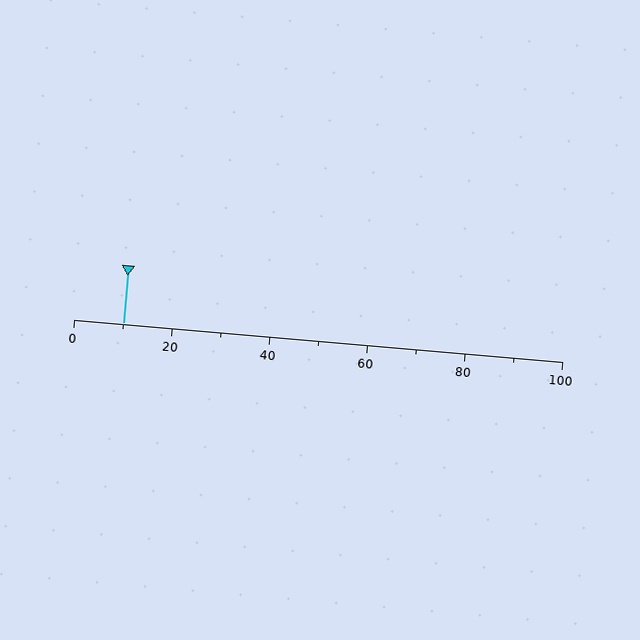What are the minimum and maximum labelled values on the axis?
The axis runs from 0 to 100.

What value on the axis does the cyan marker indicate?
The marker indicates approximately 10.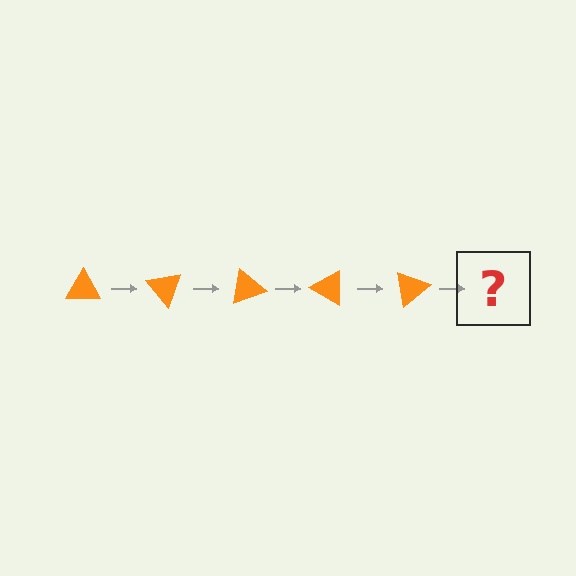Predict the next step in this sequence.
The next step is an orange triangle rotated 250 degrees.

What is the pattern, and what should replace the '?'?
The pattern is that the triangle rotates 50 degrees each step. The '?' should be an orange triangle rotated 250 degrees.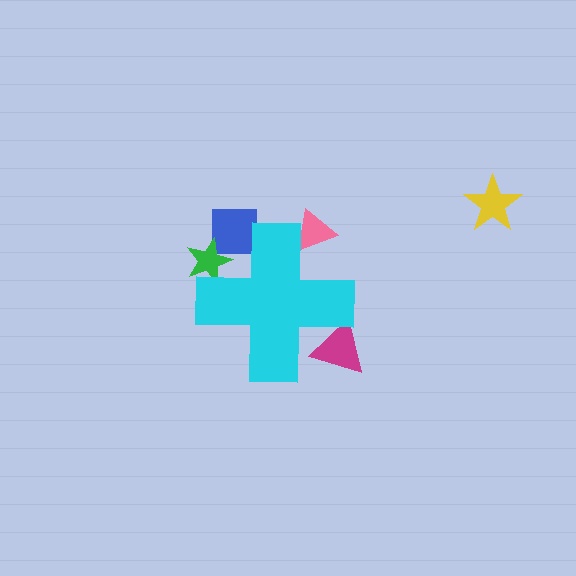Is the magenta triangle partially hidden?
Yes, the magenta triangle is partially hidden behind the cyan cross.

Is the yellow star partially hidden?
No, the yellow star is fully visible.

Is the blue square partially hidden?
Yes, the blue square is partially hidden behind the cyan cross.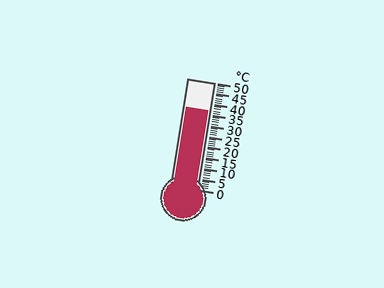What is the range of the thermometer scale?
The thermometer scale ranges from 0°C to 50°C.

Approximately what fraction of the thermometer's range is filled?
The thermometer is filled to approximately 75% of its range.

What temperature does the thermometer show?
The thermometer shows approximately 37°C.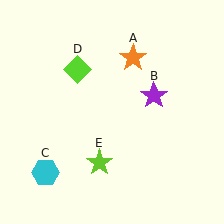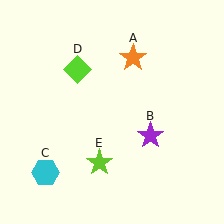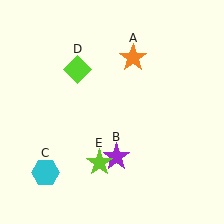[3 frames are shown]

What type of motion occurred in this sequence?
The purple star (object B) rotated clockwise around the center of the scene.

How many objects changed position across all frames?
1 object changed position: purple star (object B).